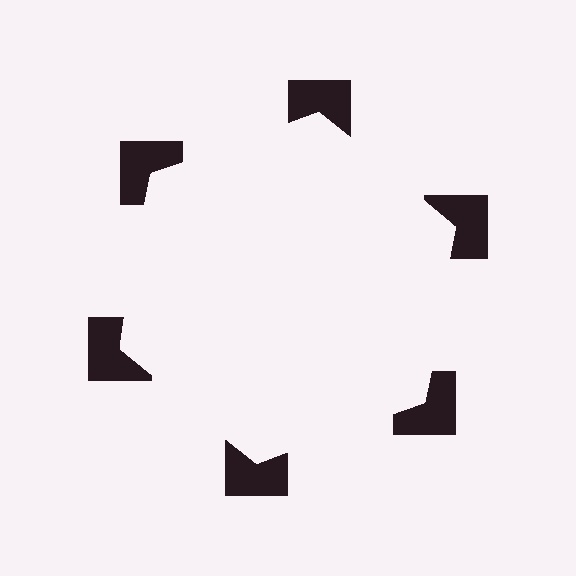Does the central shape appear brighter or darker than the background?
It typically appears slightly brighter than the background, even though no actual brightness change is drawn.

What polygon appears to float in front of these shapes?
An illusory hexagon — its edges are inferred from the aligned wedge cuts in the notched squares, not physically drawn.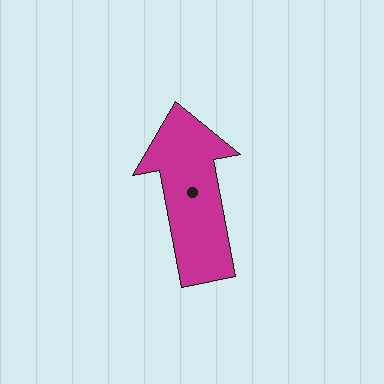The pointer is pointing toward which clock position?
Roughly 12 o'clock.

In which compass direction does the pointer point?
North.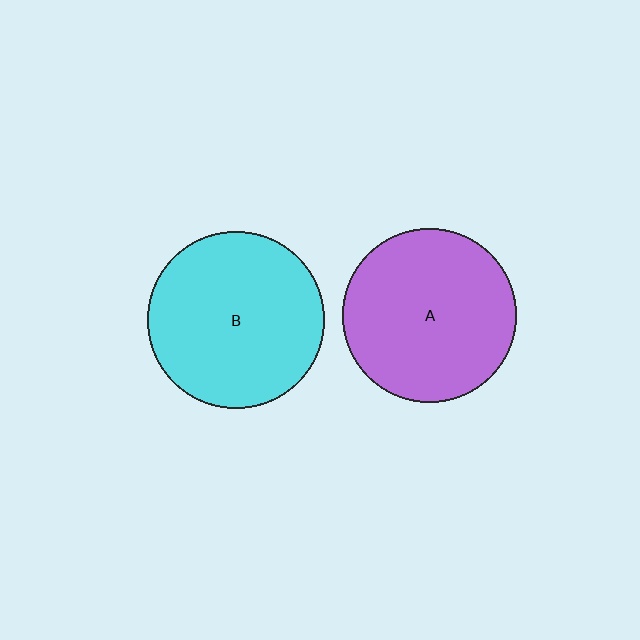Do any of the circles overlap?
No, none of the circles overlap.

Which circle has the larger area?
Circle B (cyan).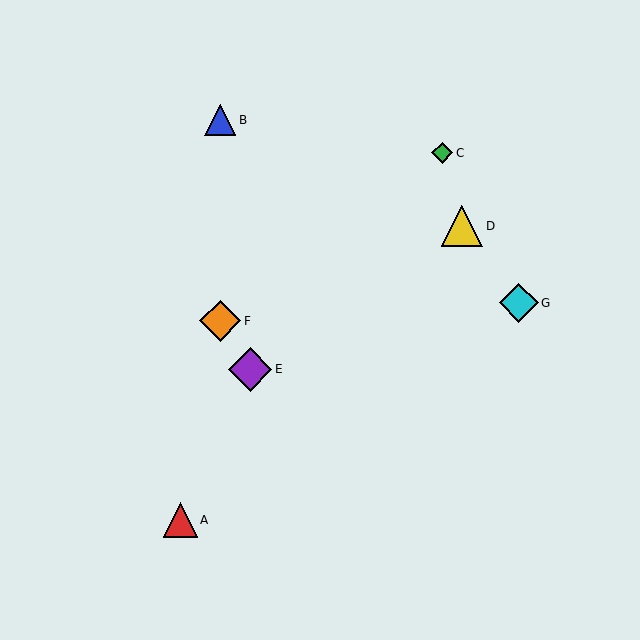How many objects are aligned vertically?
2 objects (B, F) are aligned vertically.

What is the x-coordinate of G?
Object G is at x≈519.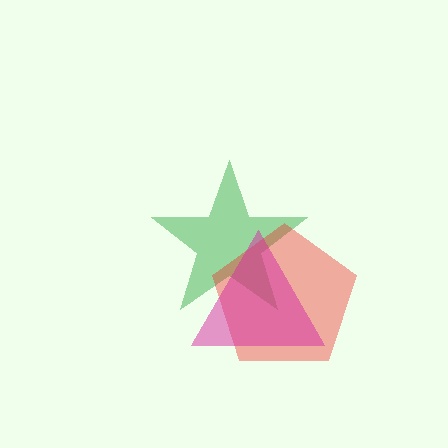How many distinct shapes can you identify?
There are 3 distinct shapes: a green star, a red pentagon, a magenta triangle.